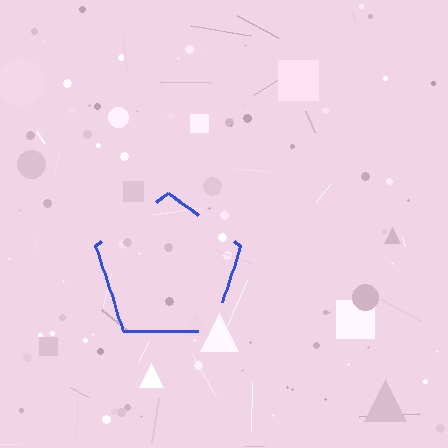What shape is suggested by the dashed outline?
The dashed outline suggests a pentagon.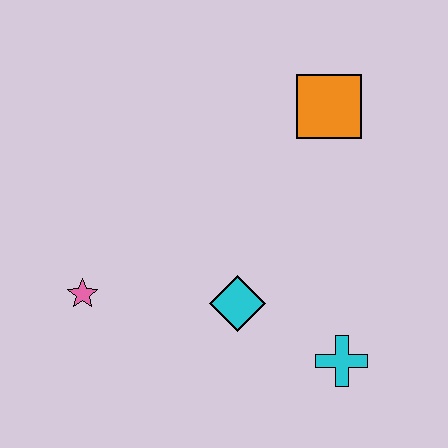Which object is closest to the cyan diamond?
The cyan cross is closest to the cyan diamond.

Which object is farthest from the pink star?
The orange square is farthest from the pink star.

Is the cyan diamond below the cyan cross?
No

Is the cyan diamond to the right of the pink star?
Yes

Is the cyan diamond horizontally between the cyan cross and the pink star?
Yes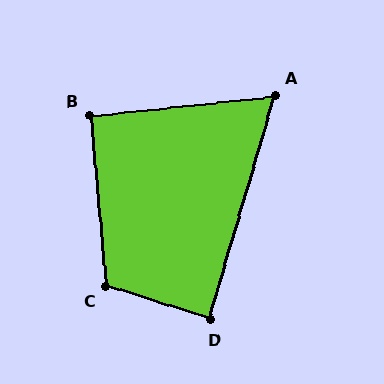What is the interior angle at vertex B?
Approximately 91 degrees (approximately right).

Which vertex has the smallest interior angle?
A, at approximately 68 degrees.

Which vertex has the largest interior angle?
C, at approximately 112 degrees.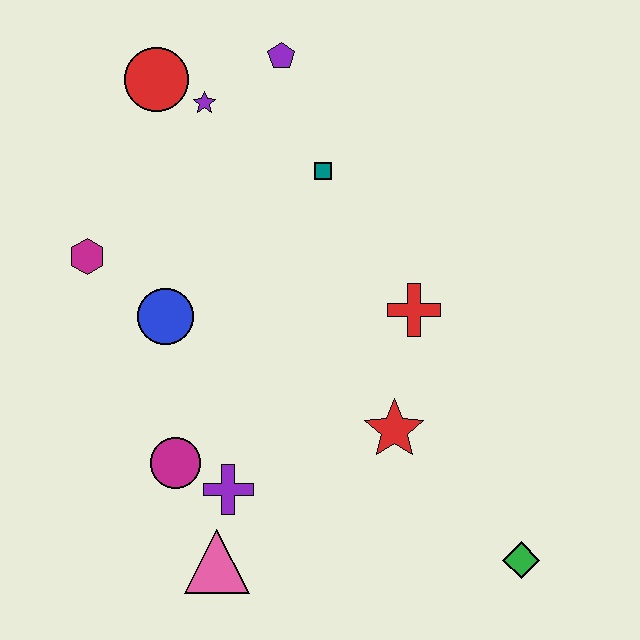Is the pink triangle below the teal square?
Yes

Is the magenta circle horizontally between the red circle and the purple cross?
Yes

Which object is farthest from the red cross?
The red circle is farthest from the red cross.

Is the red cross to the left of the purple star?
No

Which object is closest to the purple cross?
The magenta circle is closest to the purple cross.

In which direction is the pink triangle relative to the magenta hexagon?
The pink triangle is below the magenta hexagon.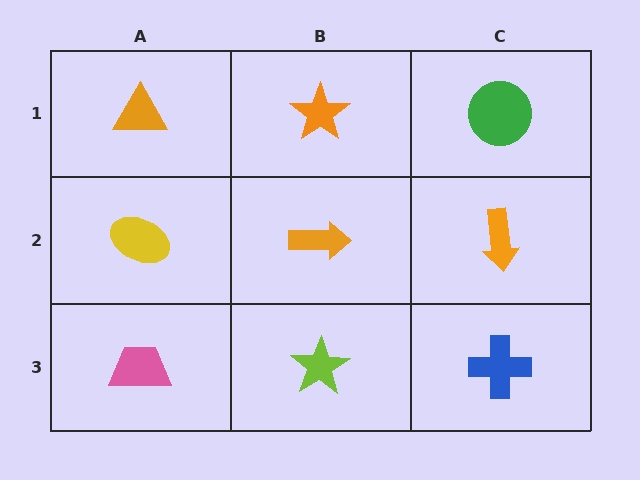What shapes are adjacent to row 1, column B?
An orange arrow (row 2, column B), an orange triangle (row 1, column A), a green circle (row 1, column C).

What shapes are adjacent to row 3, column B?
An orange arrow (row 2, column B), a pink trapezoid (row 3, column A), a blue cross (row 3, column C).